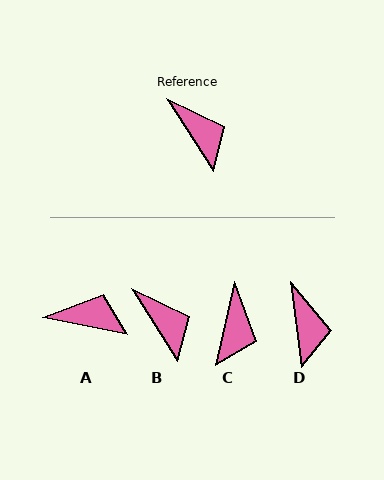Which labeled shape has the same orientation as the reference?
B.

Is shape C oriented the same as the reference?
No, it is off by about 45 degrees.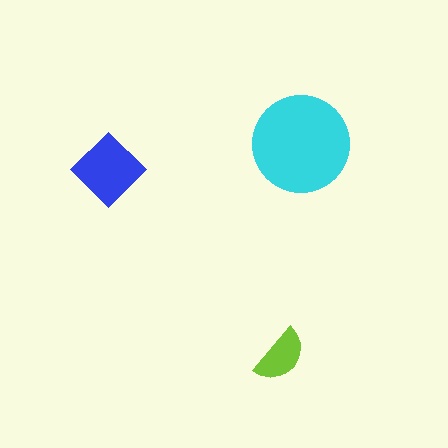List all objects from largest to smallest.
The cyan circle, the blue diamond, the lime semicircle.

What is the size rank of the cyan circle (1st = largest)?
1st.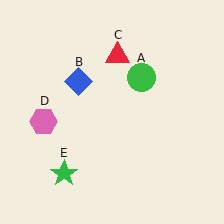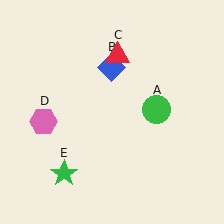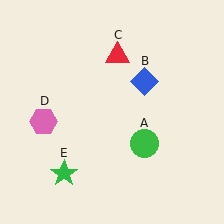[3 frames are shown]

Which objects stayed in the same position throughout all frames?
Red triangle (object C) and pink hexagon (object D) and green star (object E) remained stationary.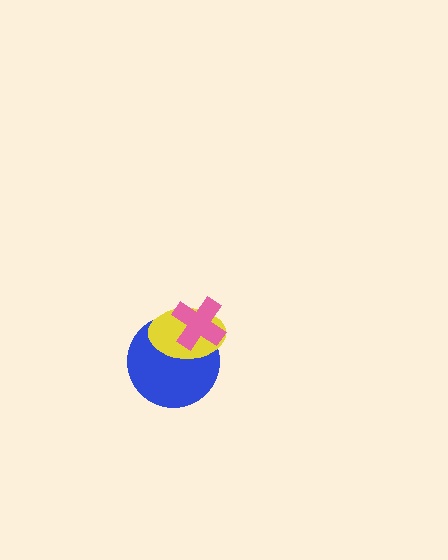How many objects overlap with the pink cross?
2 objects overlap with the pink cross.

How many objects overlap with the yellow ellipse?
2 objects overlap with the yellow ellipse.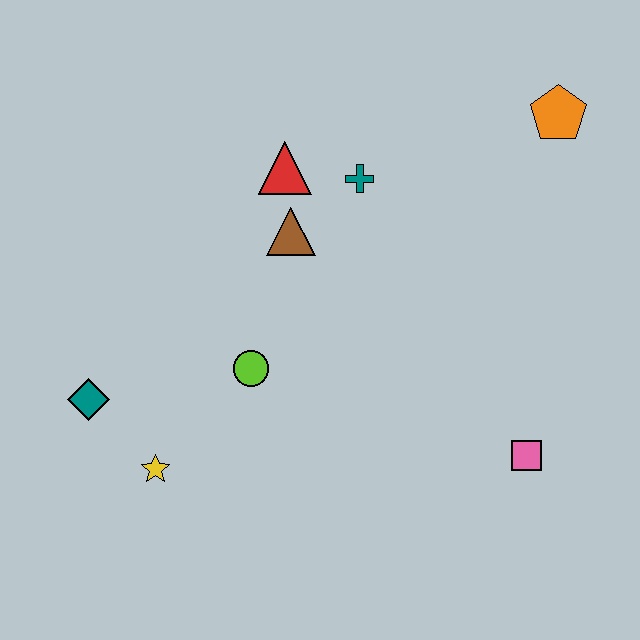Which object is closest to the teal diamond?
The yellow star is closest to the teal diamond.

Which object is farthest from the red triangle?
The pink square is farthest from the red triangle.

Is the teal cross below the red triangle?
Yes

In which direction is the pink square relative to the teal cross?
The pink square is below the teal cross.